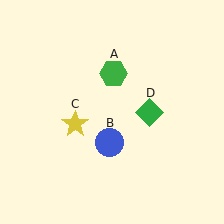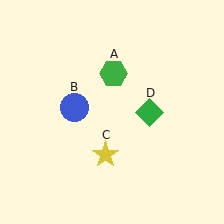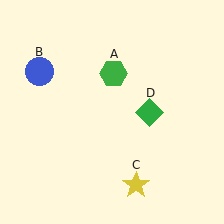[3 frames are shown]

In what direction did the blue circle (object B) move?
The blue circle (object B) moved up and to the left.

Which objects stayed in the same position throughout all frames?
Green hexagon (object A) and green diamond (object D) remained stationary.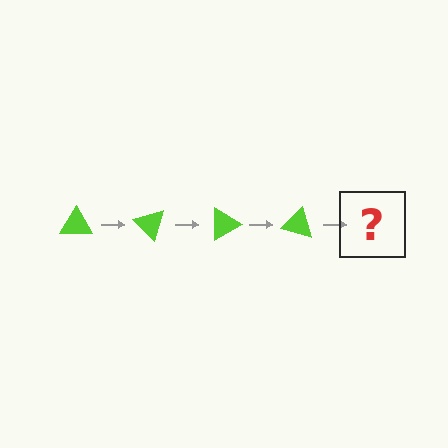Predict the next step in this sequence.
The next step is a lime triangle rotated 180 degrees.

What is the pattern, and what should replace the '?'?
The pattern is that the triangle rotates 45 degrees each step. The '?' should be a lime triangle rotated 180 degrees.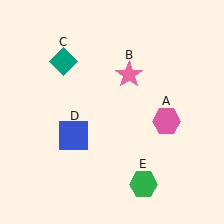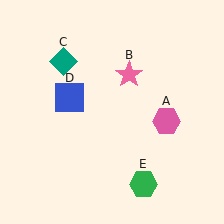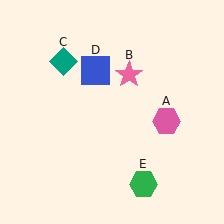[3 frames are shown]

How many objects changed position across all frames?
1 object changed position: blue square (object D).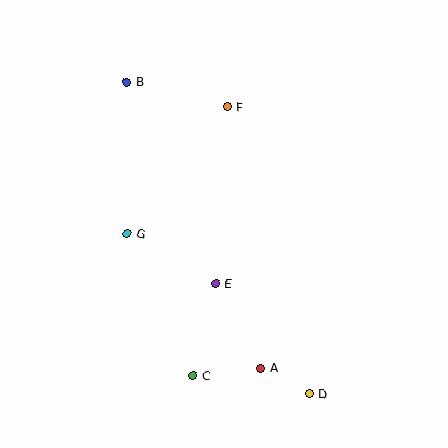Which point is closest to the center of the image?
Point E at (216, 283) is closest to the center.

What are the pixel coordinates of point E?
Point E is at (216, 283).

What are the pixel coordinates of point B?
Point B is at (127, 82).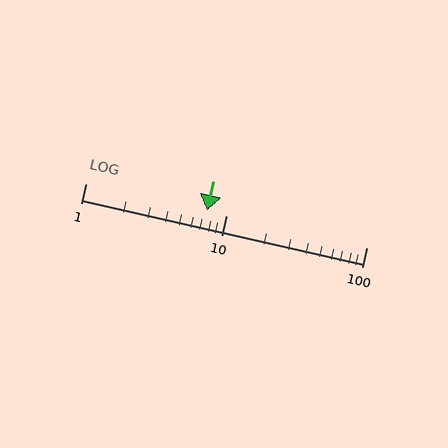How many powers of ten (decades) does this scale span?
The scale spans 2 decades, from 1 to 100.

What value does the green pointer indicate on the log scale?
The pointer indicates approximately 7.3.